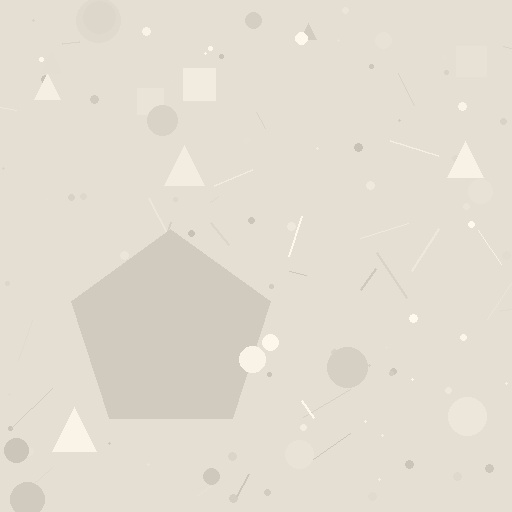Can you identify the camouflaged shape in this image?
The camouflaged shape is a pentagon.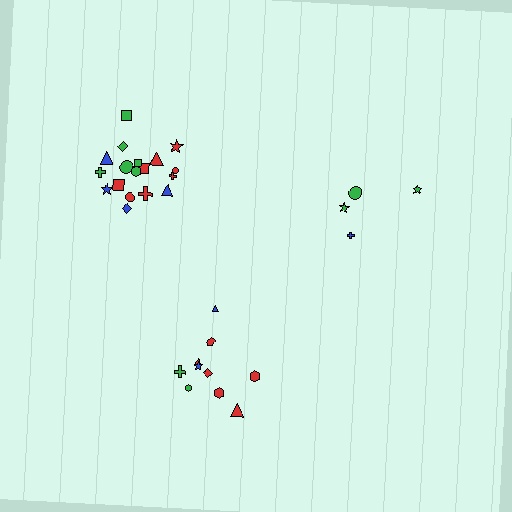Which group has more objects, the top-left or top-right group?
The top-left group.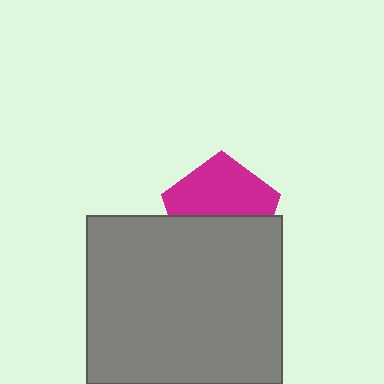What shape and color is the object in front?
The object in front is a gray rectangle.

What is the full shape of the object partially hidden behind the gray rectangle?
The partially hidden object is a magenta pentagon.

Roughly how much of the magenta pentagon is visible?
About half of it is visible (roughly 53%).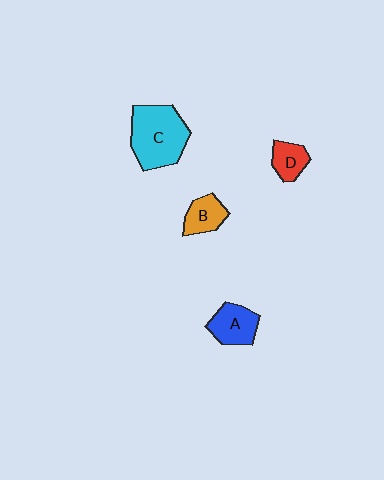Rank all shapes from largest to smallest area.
From largest to smallest: C (cyan), A (blue), B (orange), D (red).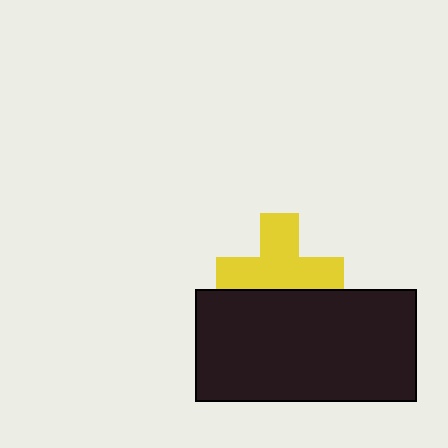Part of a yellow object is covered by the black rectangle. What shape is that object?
It is a cross.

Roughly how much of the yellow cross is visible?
Most of it is visible (roughly 69%).